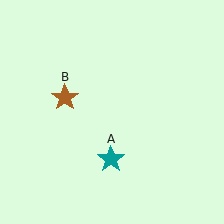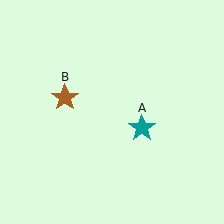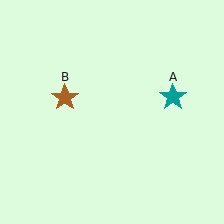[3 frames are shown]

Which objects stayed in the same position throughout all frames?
Brown star (object B) remained stationary.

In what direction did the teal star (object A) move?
The teal star (object A) moved up and to the right.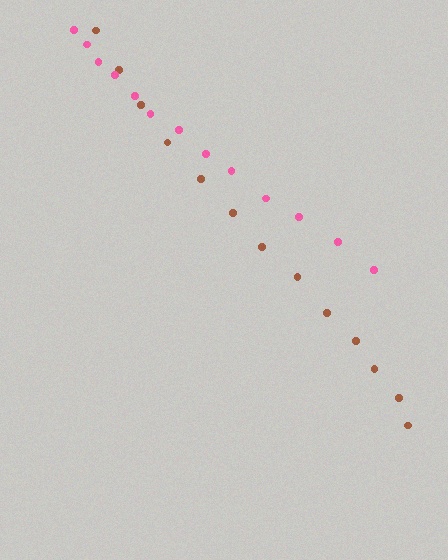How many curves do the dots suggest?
There are 2 distinct paths.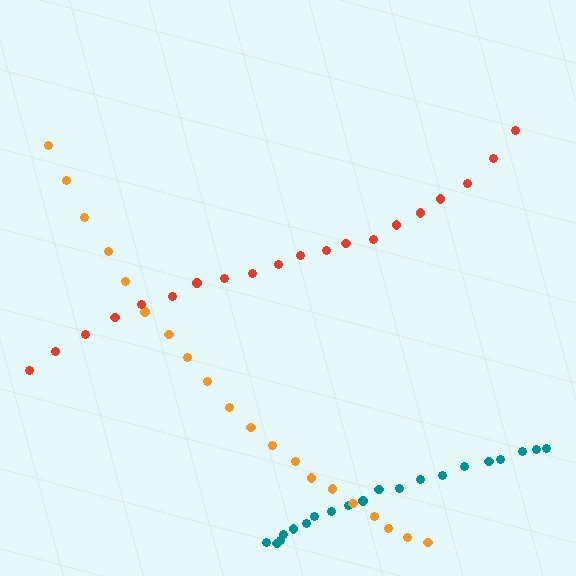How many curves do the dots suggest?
There are 3 distinct paths.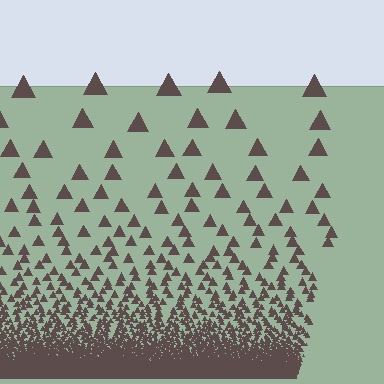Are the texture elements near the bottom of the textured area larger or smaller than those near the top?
Smaller. The gradient is inverted — elements near the bottom are smaller and denser.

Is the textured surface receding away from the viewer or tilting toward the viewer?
The surface appears to tilt toward the viewer. Texture elements get larger and sparser toward the top.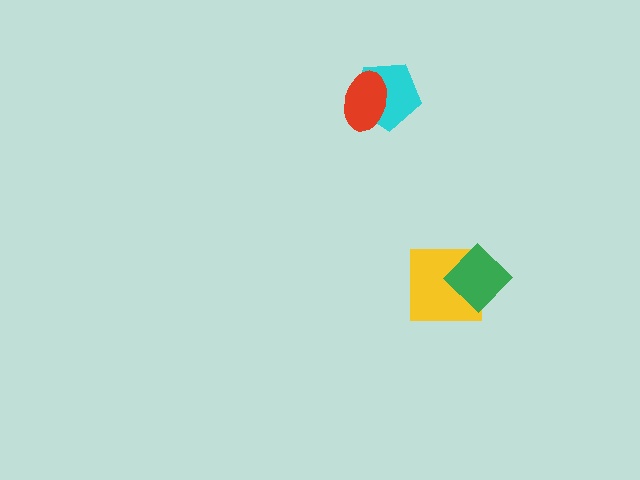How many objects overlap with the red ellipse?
1 object overlaps with the red ellipse.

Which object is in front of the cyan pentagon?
The red ellipse is in front of the cyan pentagon.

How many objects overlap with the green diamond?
1 object overlaps with the green diamond.